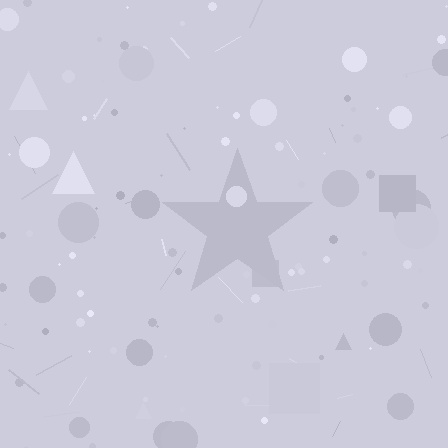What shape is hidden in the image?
A star is hidden in the image.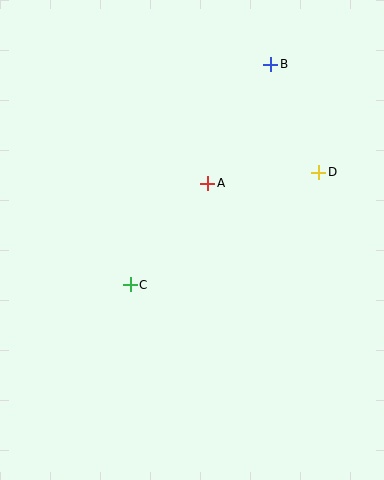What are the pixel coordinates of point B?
Point B is at (271, 64).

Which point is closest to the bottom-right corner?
Point D is closest to the bottom-right corner.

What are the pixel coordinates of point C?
Point C is at (130, 285).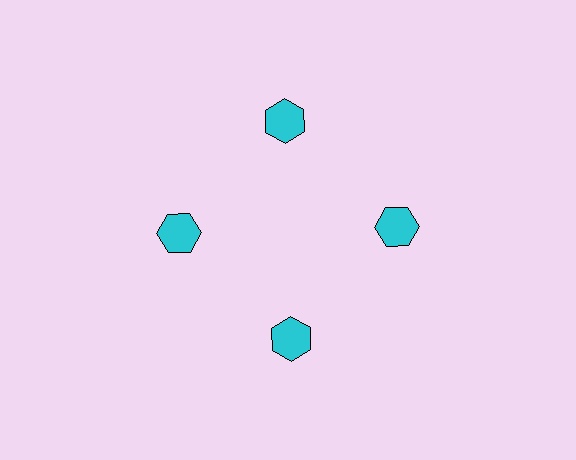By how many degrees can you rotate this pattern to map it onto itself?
The pattern maps onto itself every 90 degrees of rotation.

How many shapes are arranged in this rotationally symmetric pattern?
There are 4 shapes, arranged in 4 groups of 1.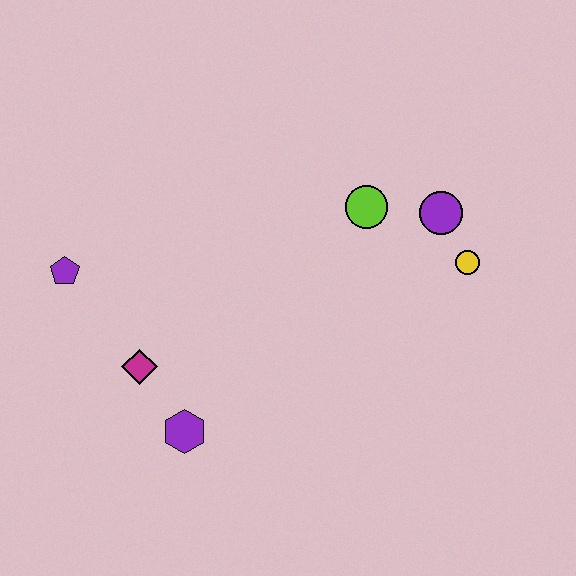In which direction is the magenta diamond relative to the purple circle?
The magenta diamond is to the left of the purple circle.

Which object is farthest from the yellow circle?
The purple pentagon is farthest from the yellow circle.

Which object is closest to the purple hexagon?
The magenta diamond is closest to the purple hexagon.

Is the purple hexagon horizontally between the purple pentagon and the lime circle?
Yes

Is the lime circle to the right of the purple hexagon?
Yes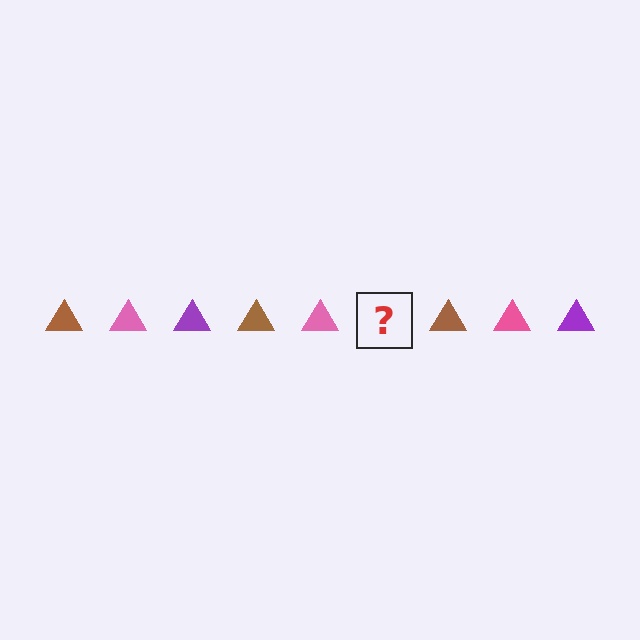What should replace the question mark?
The question mark should be replaced with a purple triangle.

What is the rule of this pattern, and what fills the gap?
The rule is that the pattern cycles through brown, pink, purple triangles. The gap should be filled with a purple triangle.